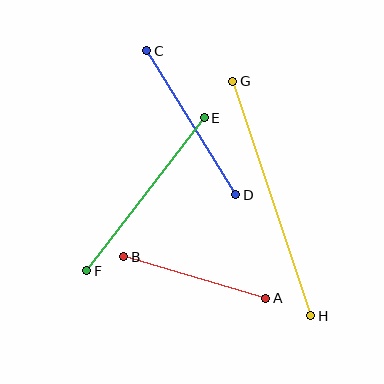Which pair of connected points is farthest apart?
Points G and H are farthest apart.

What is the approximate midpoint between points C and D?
The midpoint is at approximately (191, 123) pixels.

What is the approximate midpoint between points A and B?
The midpoint is at approximately (195, 277) pixels.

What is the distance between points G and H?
The distance is approximately 248 pixels.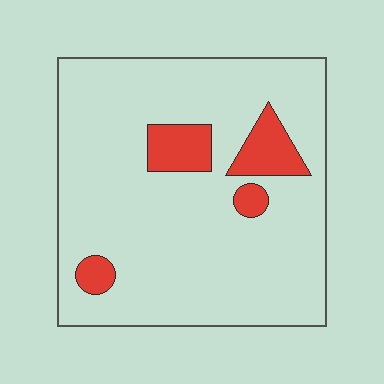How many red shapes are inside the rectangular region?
4.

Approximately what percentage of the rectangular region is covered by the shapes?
Approximately 10%.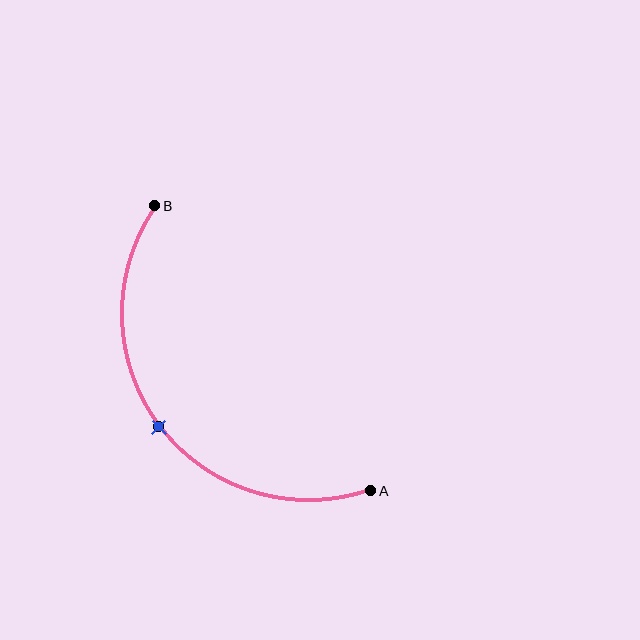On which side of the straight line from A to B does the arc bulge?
The arc bulges below and to the left of the straight line connecting A and B.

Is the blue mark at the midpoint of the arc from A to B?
Yes. The blue mark lies on the arc at equal arc-length from both A and B — it is the arc midpoint.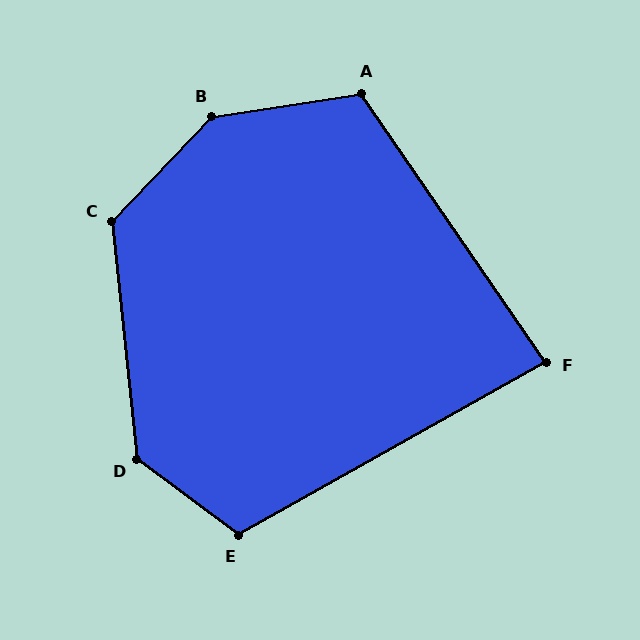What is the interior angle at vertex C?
Approximately 130 degrees (obtuse).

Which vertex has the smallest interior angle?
F, at approximately 85 degrees.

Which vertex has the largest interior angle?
B, at approximately 142 degrees.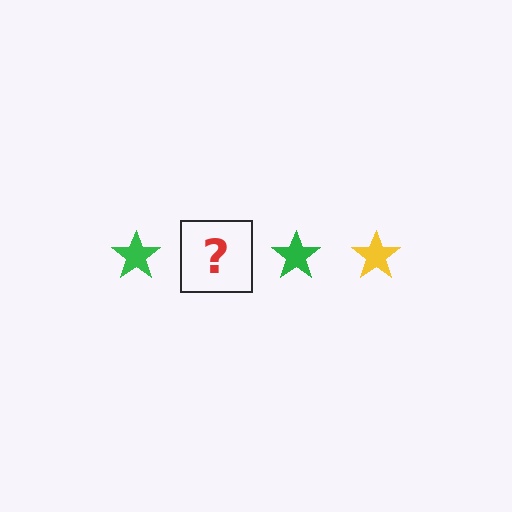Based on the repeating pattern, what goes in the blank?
The blank should be a yellow star.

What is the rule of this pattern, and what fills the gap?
The rule is that the pattern cycles through green, yellow stars. The gap should be filled with a yellow star.